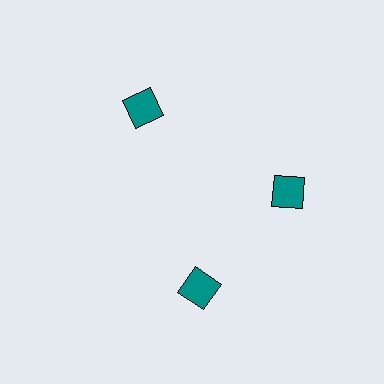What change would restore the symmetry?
The symmetry would be restored by rotating it back into even spacing with its neighbors so that all 3 squares sit at equal angles and equal distance from the center.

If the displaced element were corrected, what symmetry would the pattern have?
It would have 3-fold rotational symmetry — the pattern would map onto itself every 120 degrees.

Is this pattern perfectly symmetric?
No. The 3 teal squares are arranged in a ring, but one element near the 7 o'clock position is rotated out of alignment along the ring, breaking the 3-fold rotational symmetry.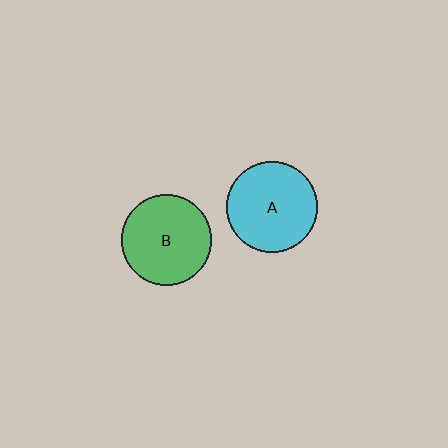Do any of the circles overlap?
No, none of the circles overlap.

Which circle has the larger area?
Circle A (cyan).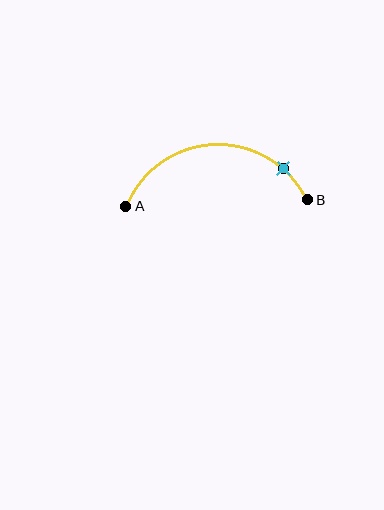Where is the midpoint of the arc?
The arc midpoint is the point on the curve farthest from the straight line joining A and B. It sits above that line.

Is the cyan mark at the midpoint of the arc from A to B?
No. The cyan mark lies on the arc but is closer to endpoint B. The arc midpoint would be at the point on the curve equidistant along the arc from both A and B.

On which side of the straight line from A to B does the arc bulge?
The arc bulges above the straight line connecting A and B.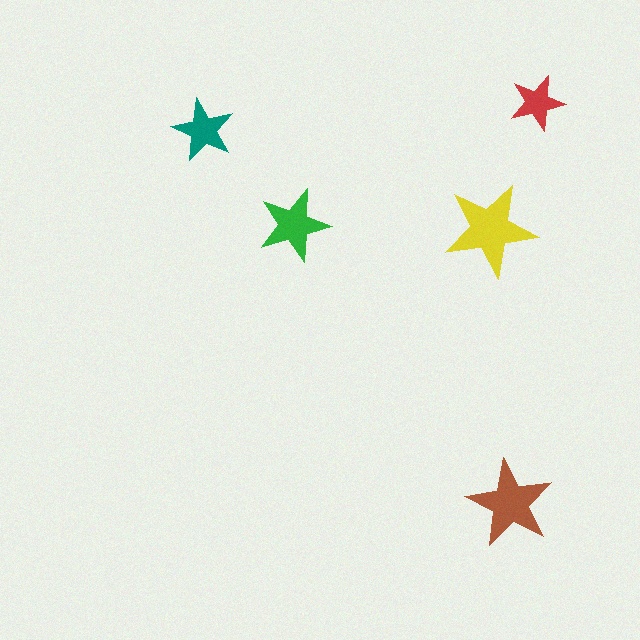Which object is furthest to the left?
The teal star is leftmost.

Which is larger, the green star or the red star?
The green one.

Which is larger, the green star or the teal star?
The green one.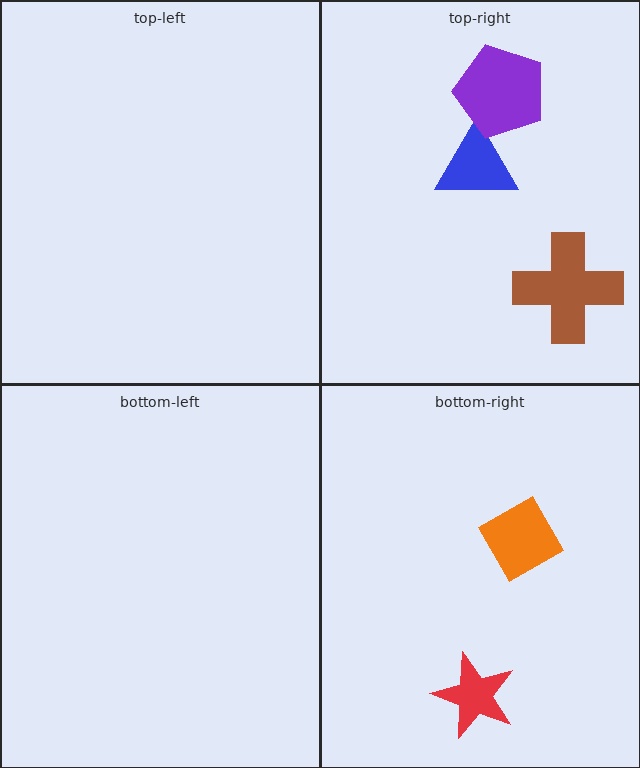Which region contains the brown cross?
The top-right region.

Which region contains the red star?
The bottom-right region.